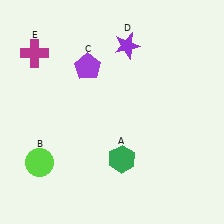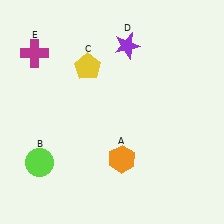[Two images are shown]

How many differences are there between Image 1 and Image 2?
There are 2 differences between the two images.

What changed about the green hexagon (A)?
In Image 1, A is green. In Image 2, it changed to orange.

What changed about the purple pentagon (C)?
In Image 1, C is purple. In Image 2, it changed to yellow.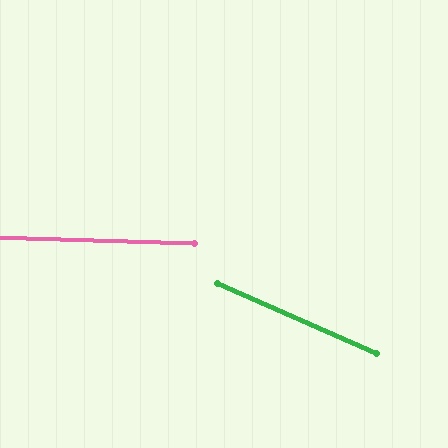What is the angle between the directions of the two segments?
Approximately 22 degrees.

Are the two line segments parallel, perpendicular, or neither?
Neither parallel nor perpendicular — they differ by about 22°.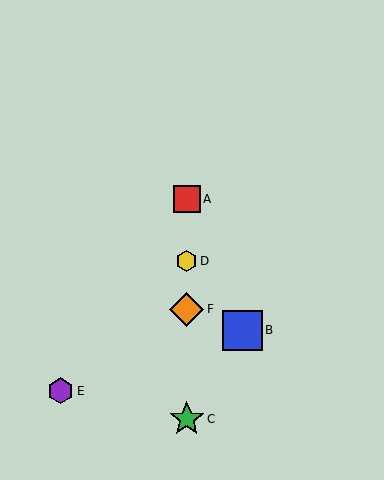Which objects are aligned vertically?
Objects A, C, D, F are aligned vertically.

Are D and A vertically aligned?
Yes, both are at x≈187.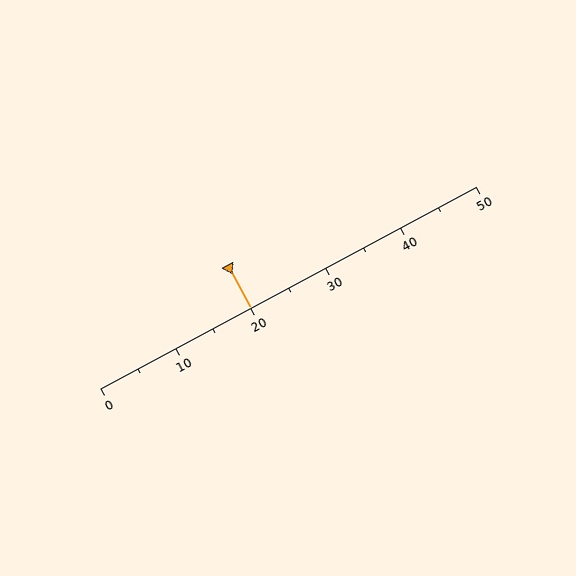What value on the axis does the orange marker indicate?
The marker indicates approximately 20.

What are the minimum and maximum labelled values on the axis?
The axis runs from 0 to 50.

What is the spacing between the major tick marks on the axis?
The major ticks are spaced 10 apart.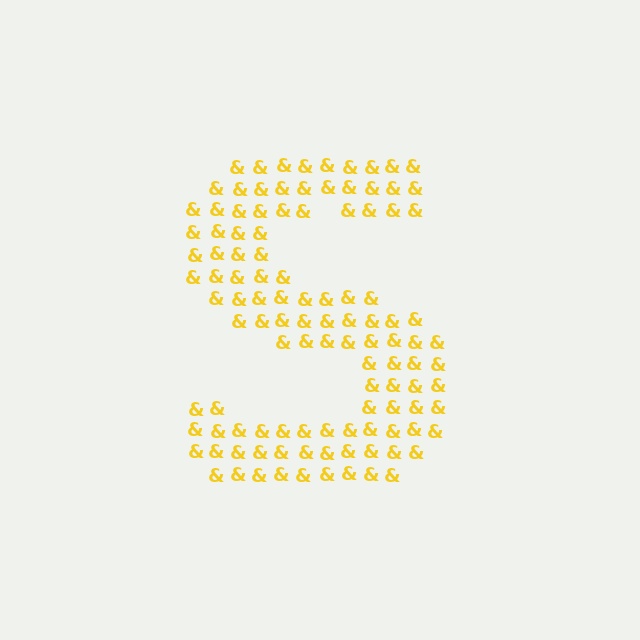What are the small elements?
The small elements are ampersands.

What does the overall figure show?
The overall figure shows the letter S.